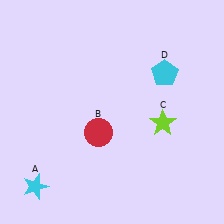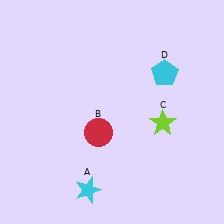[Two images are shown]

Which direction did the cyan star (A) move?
The cyan star (A) moved right.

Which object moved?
The cyan star (A) moved right.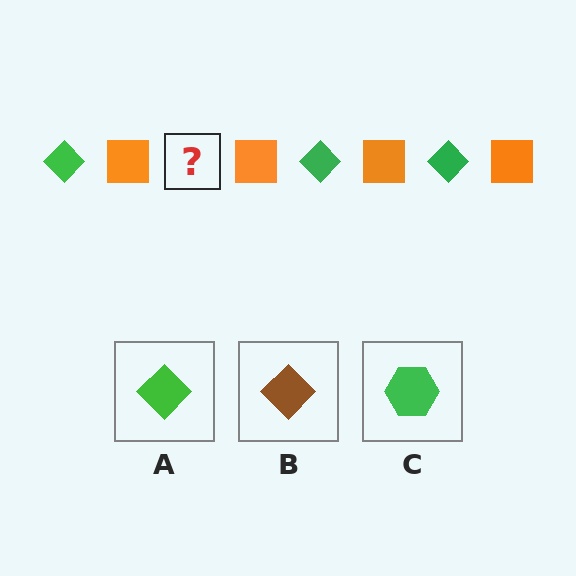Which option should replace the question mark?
Option A.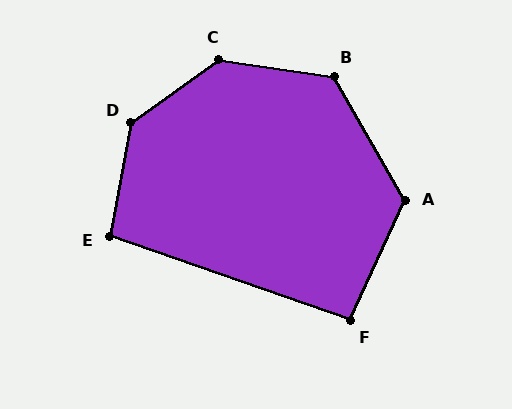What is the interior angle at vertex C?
Approximately 136 degrees (obtuse).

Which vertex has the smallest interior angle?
F, at approximately 95 degrees.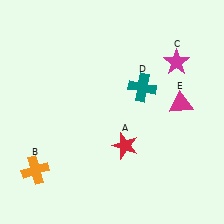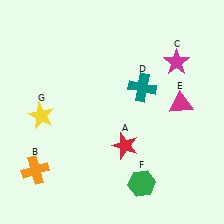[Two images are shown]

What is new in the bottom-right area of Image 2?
A green hexagon (F) was added in the bottom-right area of Image 2.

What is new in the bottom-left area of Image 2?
A yellow star (G) was added in the bottom-left area of Image 2.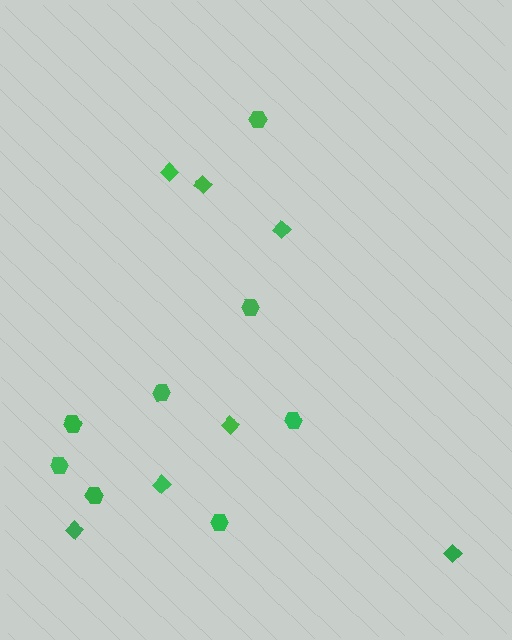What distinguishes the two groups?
There are 2 groups: one group of diamonds (7) and one group of hexagons (8).